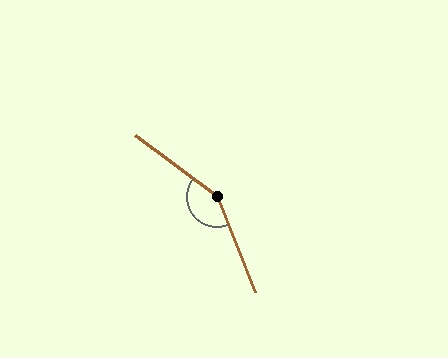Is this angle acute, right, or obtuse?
It is obtuse.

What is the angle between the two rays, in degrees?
Approximately 148 degrees.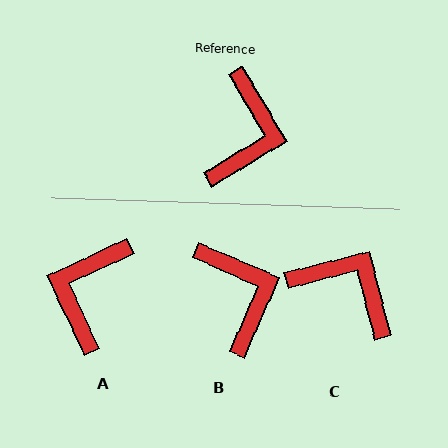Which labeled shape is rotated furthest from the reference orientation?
A, about 174 degrees away.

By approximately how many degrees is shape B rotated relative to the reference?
Approximately 36 degrees counter-clockwise.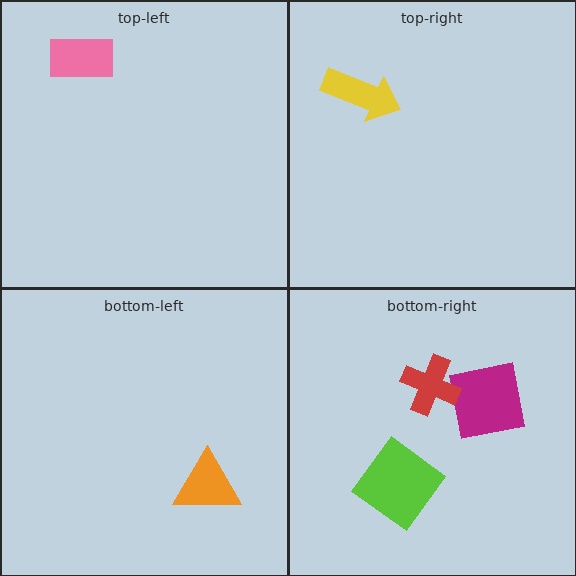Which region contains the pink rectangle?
The top-left region.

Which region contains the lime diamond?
The bottom-right region.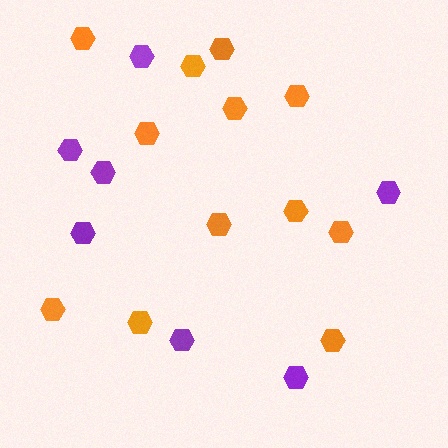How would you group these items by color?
There are 2 groups: one group of purple hexagons (7) and one group of orange hexagons (12).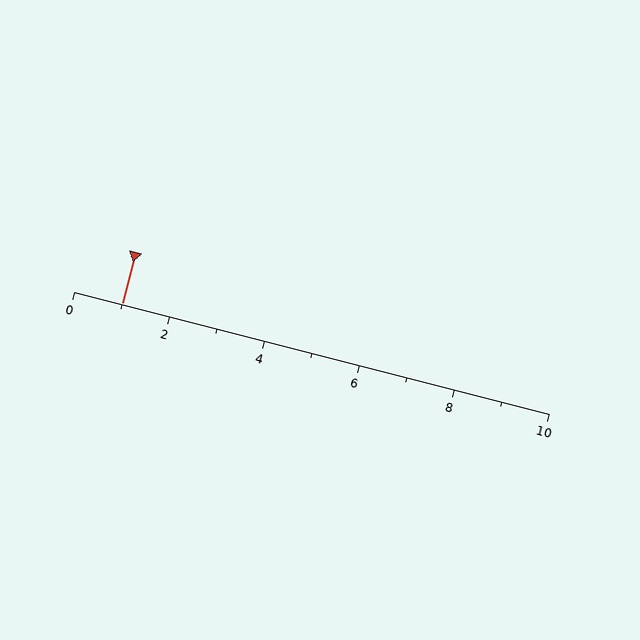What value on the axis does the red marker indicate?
The marker indicates approximately 1.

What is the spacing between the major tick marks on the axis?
The major ticks are spaced 2 apart.